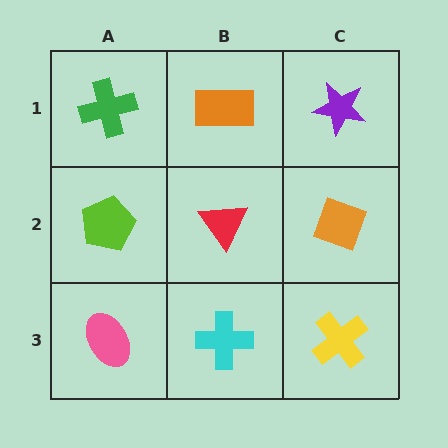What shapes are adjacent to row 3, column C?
An orange diamond (row 2, column C), a cyan cross (row 3, column B).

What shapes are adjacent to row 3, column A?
A lime pentagon (row 2, column A), a cyan cross (row 3, column B).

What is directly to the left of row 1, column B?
A green cross.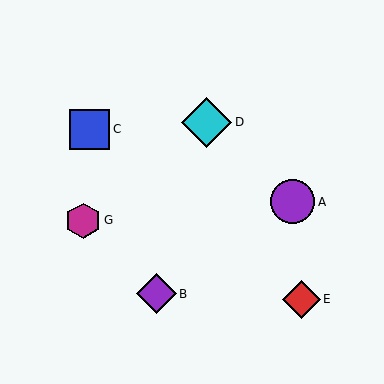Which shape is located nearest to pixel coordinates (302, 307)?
The red diamond (labeled E) at (301, 299) is nearest to that location.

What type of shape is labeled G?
Shape G is a magenta hexagon.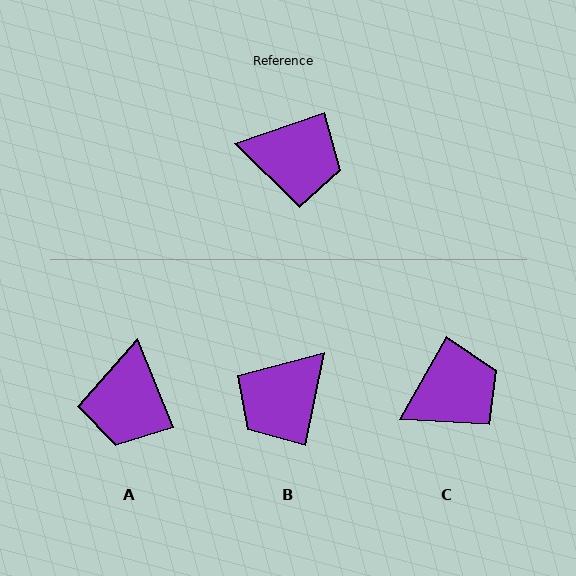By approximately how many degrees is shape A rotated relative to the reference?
Approximately 87 degrees clockwise.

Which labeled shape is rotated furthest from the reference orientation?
B, about 121 degrees away.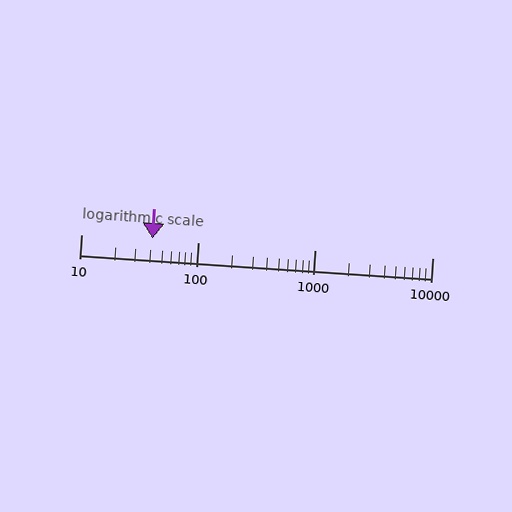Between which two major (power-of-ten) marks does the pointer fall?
The pointer is between 10 and 100.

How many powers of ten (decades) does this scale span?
The scale spans 3 decades, from 10 to 10000.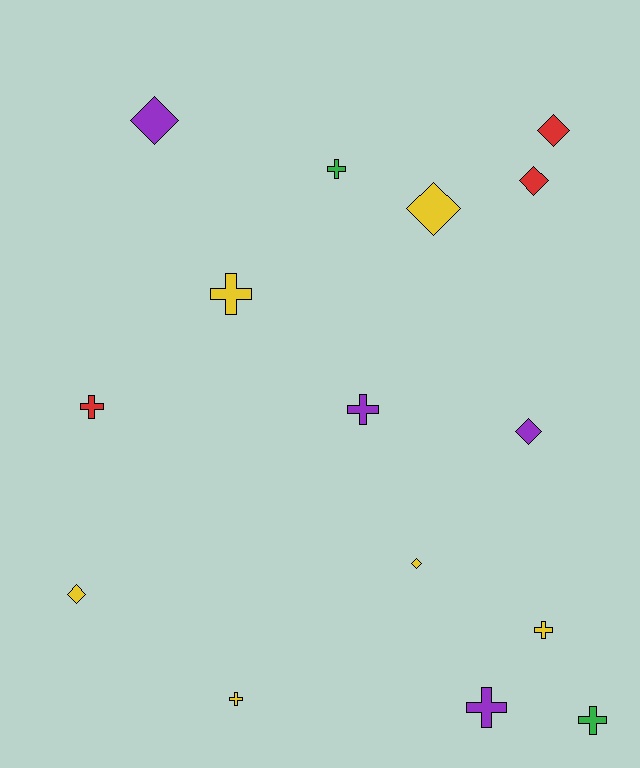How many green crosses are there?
There are 2 green crosses.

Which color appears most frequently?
Yellow, with 6 objects.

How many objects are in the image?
There are 15 objects.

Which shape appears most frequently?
Cross, with 8 objects.